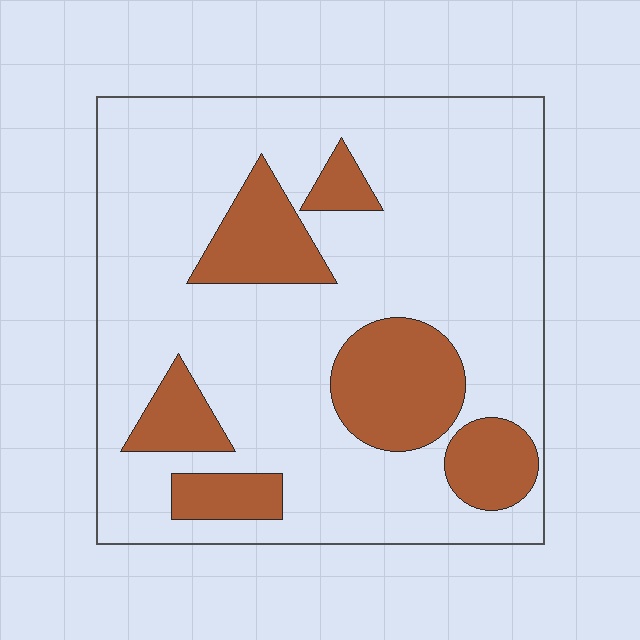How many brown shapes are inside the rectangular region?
6.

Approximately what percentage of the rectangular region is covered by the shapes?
Approximately 25%.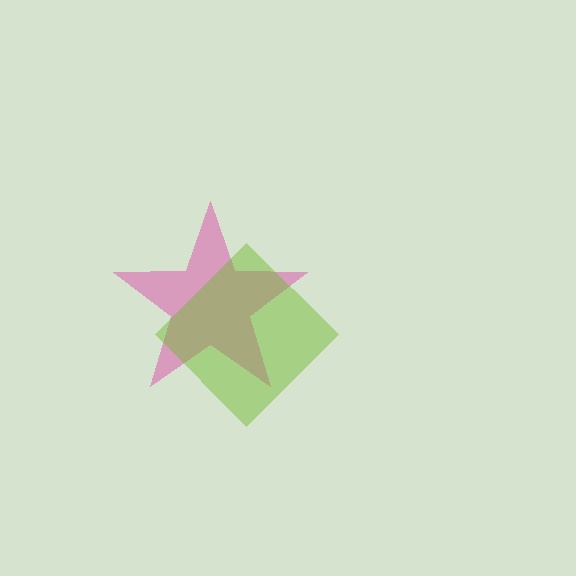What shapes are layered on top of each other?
The layered shapes are: a pink star, a lime diamond.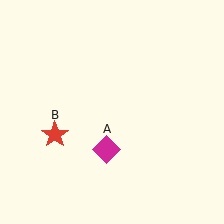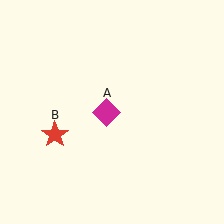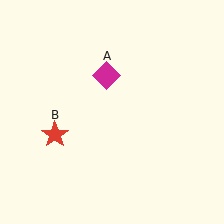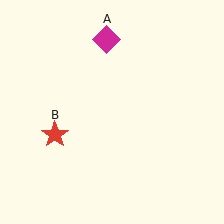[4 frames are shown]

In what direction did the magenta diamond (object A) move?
The magenta diamond (object A) moved up.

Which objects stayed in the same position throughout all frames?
Red star (object B) remained stationary.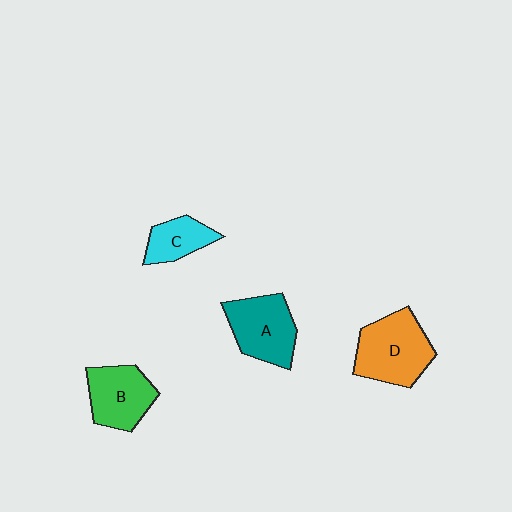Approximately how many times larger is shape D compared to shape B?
Approximately 1.2 times.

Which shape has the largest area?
Shape D (orange).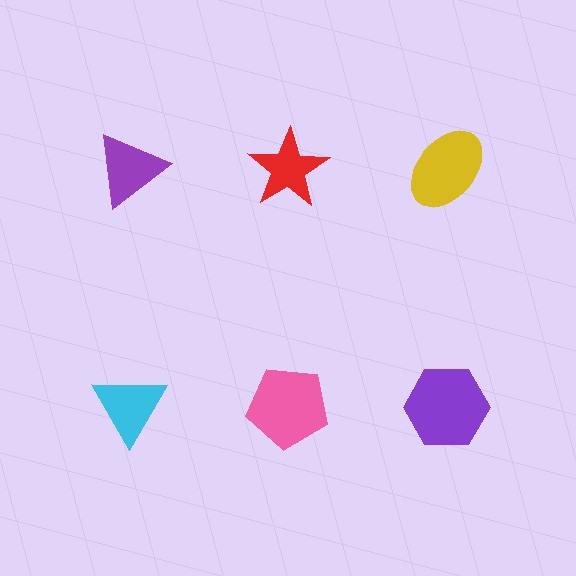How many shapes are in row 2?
3 shapes.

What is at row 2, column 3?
A purple hexagon.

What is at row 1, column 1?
A purple triangle.